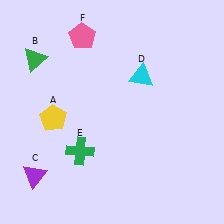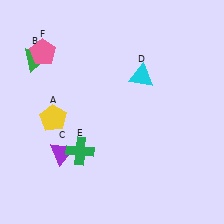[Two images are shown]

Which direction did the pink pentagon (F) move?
The pink pentagon (F) moved left.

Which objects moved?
The objects that moved are: the purple triangle (C), the pink pentagon (F).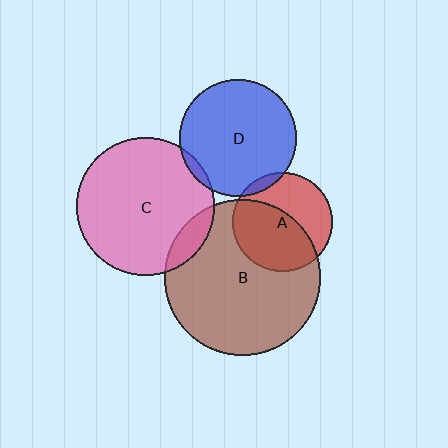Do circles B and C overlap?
Yes.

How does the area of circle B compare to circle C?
Approximately 1.3 times.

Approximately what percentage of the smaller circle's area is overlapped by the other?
Approximately 10%.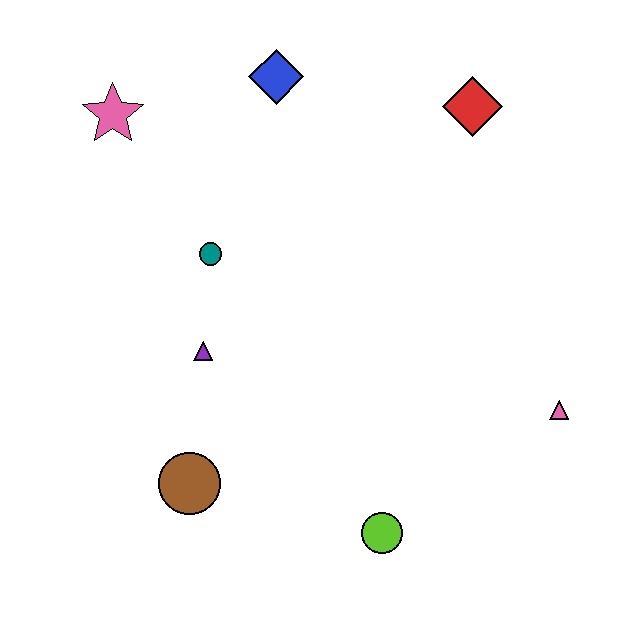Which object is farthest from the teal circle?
The pink triangle is farthest from the teal circle.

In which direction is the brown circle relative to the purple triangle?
The brown circle is below the purple triangle.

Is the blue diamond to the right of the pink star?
Yes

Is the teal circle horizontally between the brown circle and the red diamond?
Yes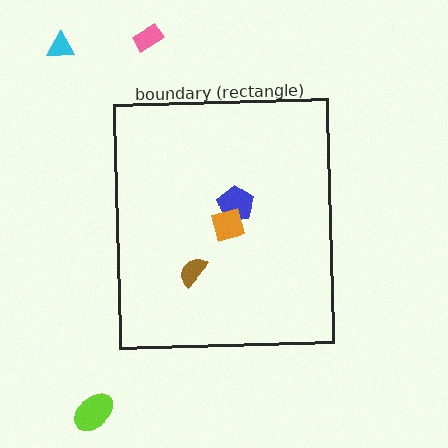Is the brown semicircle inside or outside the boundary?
Inside.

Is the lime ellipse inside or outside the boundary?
Outside.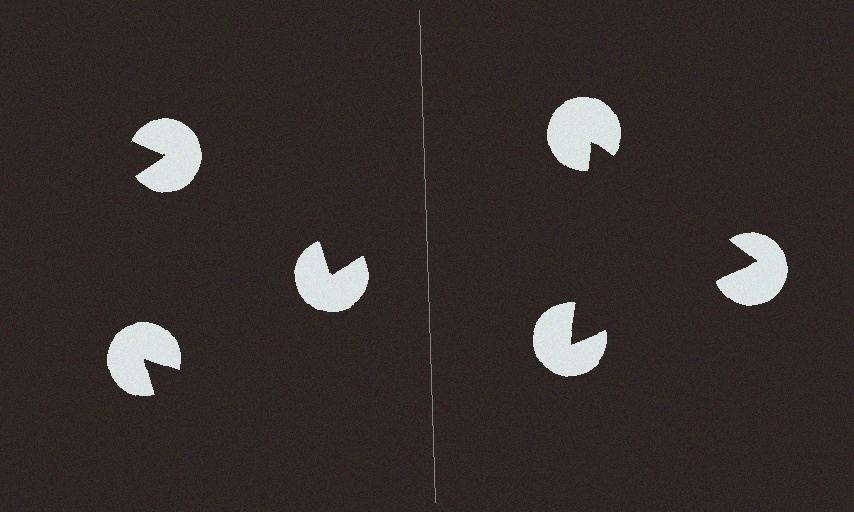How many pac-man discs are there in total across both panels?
6 — 3 on each side.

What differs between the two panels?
The pac-man discs are positioned identically on both sides; only the wedge orientations differ. On the right they align to a triangle; on the left they are misaligned.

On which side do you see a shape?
An illusory triangle appears on the right side. On the left side the wedge cuts are rotated, so no coherent shape forms.